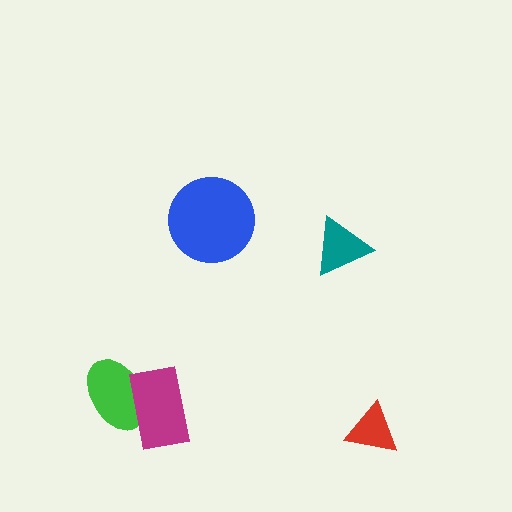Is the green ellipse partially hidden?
Yes, it is partially covered by another shape.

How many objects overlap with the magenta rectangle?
1 object overlaps with the magenta rectangle.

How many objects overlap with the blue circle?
0 objects overlap with the blue circle.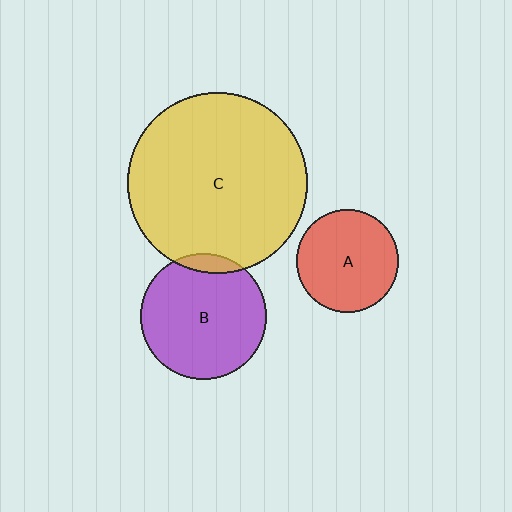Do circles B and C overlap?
Yes.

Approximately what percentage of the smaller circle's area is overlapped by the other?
Approximately 5%.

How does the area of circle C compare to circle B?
Approximately 2.1 times.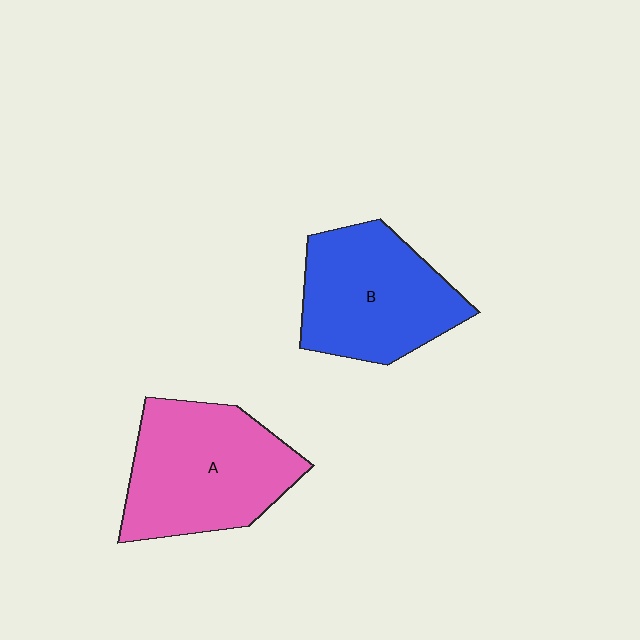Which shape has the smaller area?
Shape B (blue).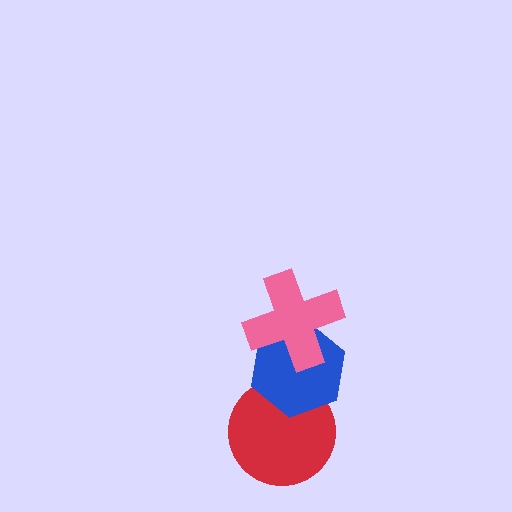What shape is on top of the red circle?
The blue hexagon is on top of the red circle.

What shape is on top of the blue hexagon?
The pink cross is on top of the blue hexagon.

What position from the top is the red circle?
The red circle is 3rd from the top.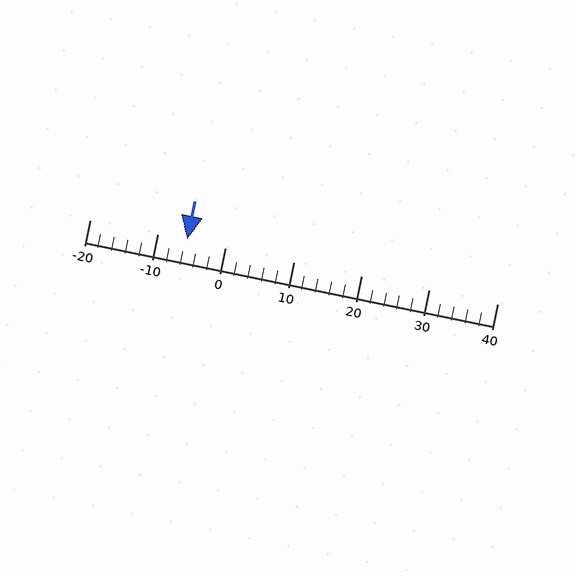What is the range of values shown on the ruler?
The ruler shows values from -20 to 40.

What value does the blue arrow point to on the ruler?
The blue arrow points to approximately -6.